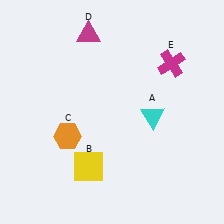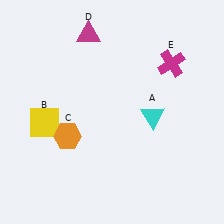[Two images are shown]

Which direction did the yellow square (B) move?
The yellow square (B) moved left.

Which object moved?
The yellow square (B) moved left.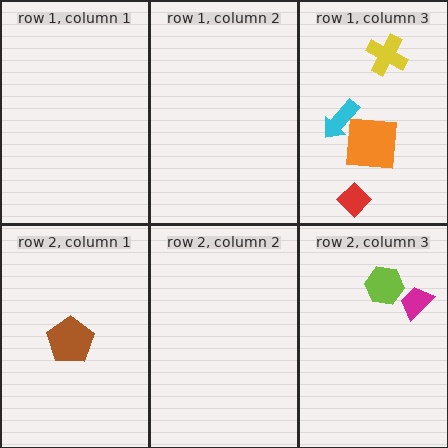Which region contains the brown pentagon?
The row 2, column 1 region.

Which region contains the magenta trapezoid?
The row 2, column 3 region.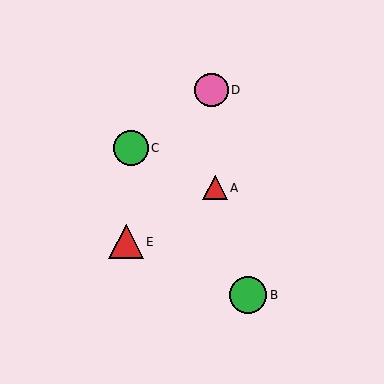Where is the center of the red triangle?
The center of the red triangle is at (215, 188).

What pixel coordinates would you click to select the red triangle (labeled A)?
Click at (215, 188) to select the red triangle A.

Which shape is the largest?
The green circle (labeled B) is the largest.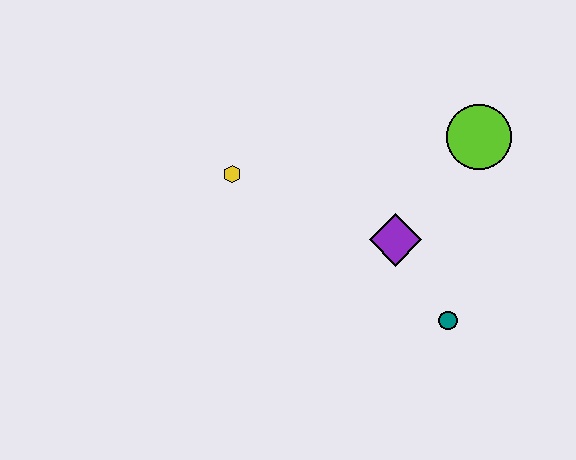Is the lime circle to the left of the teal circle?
No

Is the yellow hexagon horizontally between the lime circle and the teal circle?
No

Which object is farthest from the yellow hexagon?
The teal circle is farthest from the yellow hexagon.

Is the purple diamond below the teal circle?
No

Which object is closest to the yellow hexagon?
The purple diamond is closest to the yellow hexagon.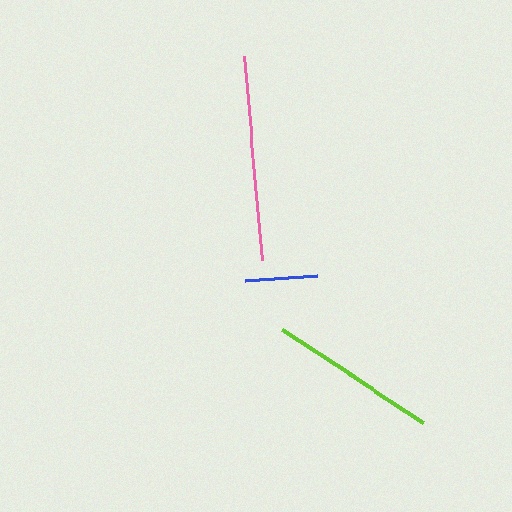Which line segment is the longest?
The pink line is the longest at approximately 204 pixels.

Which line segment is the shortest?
The blue line is the shortest at approximately 72 pixels.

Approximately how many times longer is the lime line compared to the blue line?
The lime line is approximately 2.3 times the length of the blue line.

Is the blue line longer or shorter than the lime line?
The lime line is longer than the blue line.